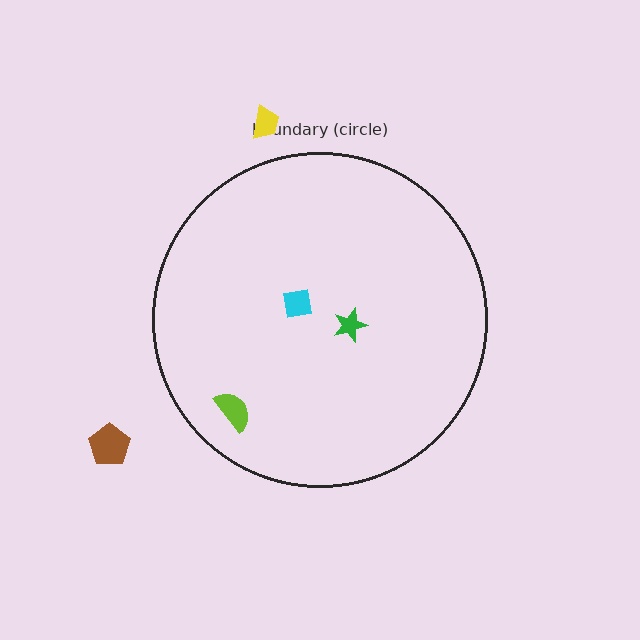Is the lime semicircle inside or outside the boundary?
Inside.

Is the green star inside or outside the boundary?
Inside.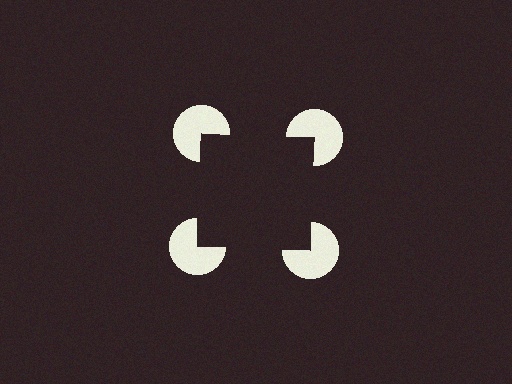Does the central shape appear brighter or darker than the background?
It typically appears slightly darker than the background, even though no actual brightness change is drawn.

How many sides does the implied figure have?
4 sides.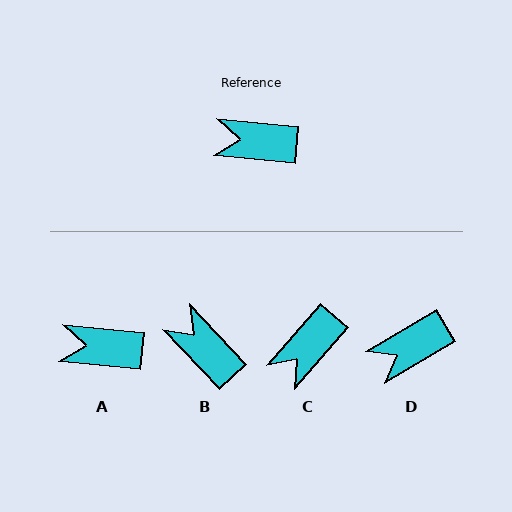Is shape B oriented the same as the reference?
No, it is off by about 41 degrees.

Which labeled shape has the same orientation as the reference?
A.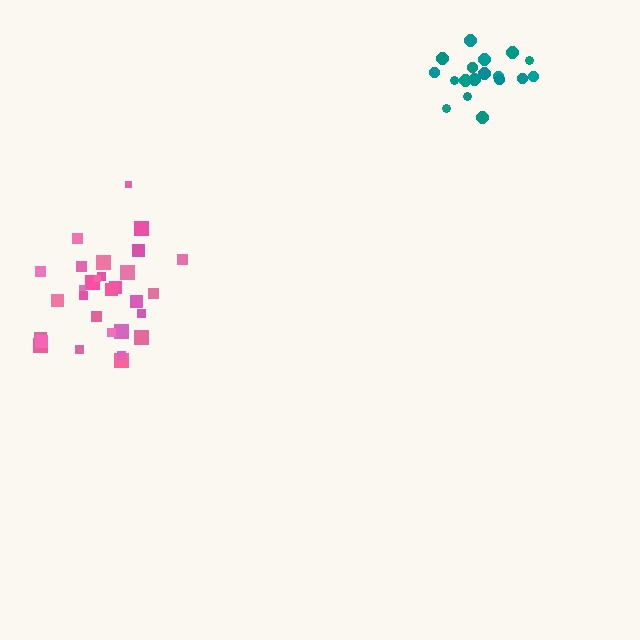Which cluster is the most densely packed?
Teal.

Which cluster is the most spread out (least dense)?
Pink.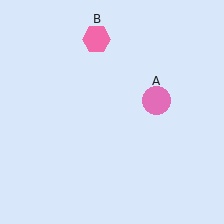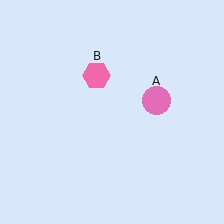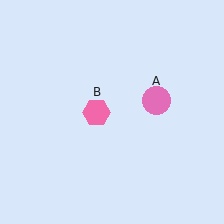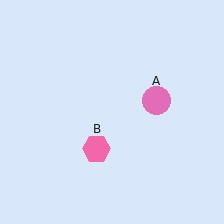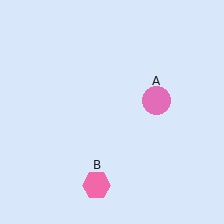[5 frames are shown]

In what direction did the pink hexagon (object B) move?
The pink hexagon (object B) moved down.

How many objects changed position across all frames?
1 object changed position: pink hexagon (object B).